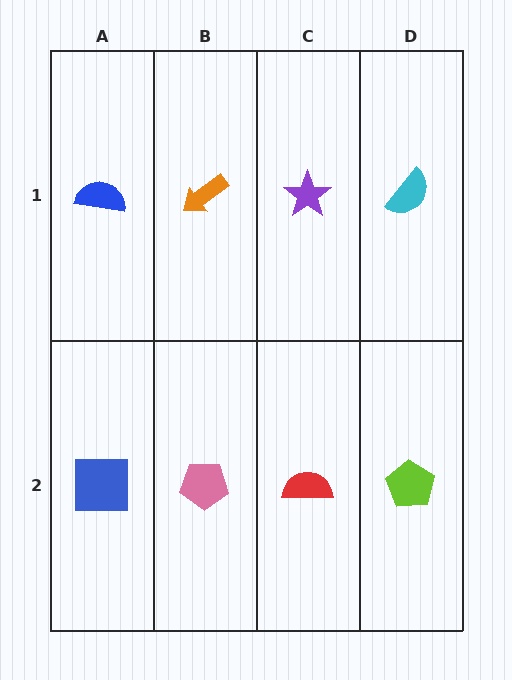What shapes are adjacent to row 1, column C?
A red semicircle (row 2, column C), an orange arrow (row 1, column B), a cyan semicircle (row 1, column D).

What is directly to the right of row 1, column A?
An orange arrow.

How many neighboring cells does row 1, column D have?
2.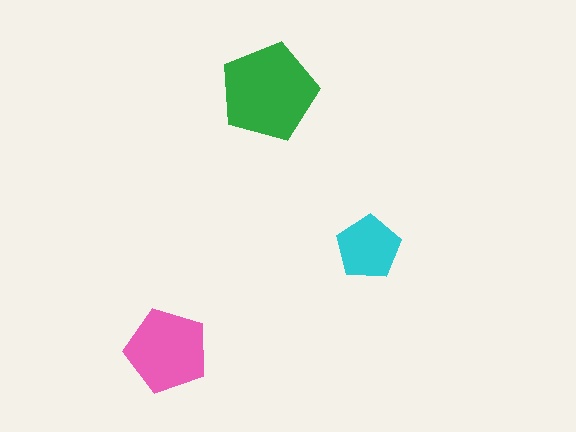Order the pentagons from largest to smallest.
the green one, the pink one, the cyan one.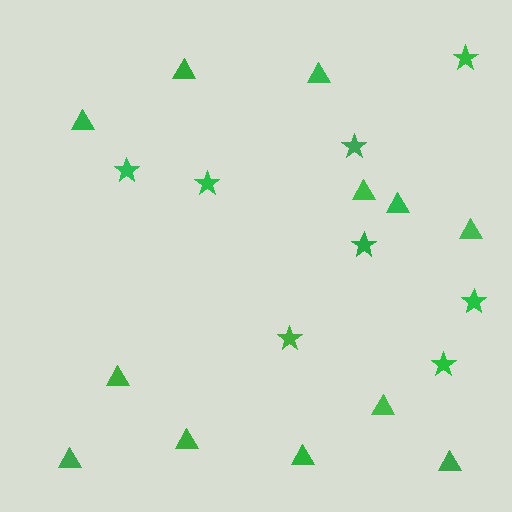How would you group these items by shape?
There are 2 groups: one group of stars (8) and one group of triangles (12).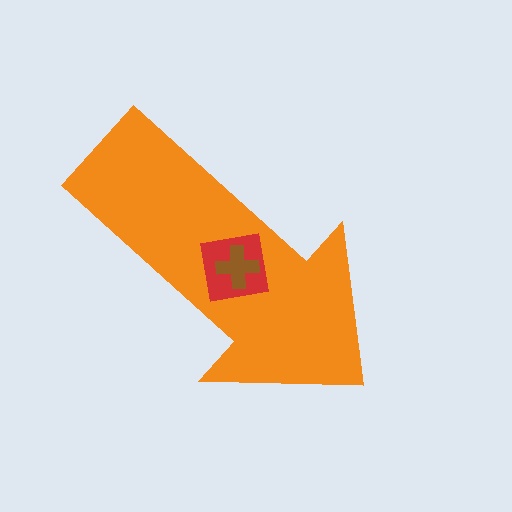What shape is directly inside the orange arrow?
The red square.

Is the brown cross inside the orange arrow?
Yes.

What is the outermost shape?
The orange arrow.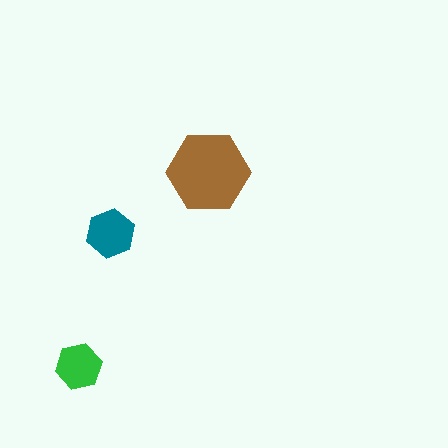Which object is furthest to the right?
The brown hexagon is rightmost.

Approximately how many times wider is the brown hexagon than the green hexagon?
About 2 times wider.